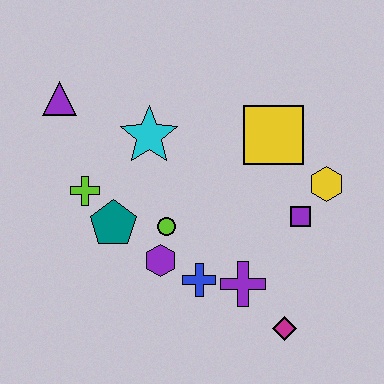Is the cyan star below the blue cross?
No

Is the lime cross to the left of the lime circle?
Yes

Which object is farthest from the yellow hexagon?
The purple triangle is farthest from the yellow hexagon.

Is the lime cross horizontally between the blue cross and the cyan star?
No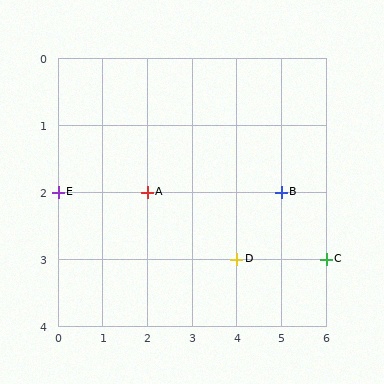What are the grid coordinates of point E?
Point E is at grid coordinates (0, 2).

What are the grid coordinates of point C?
Point C is at grid coordinates (6, 3).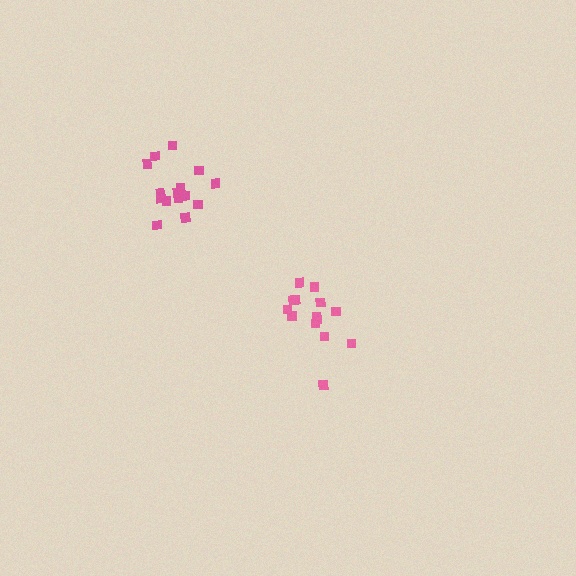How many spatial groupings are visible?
There are 2 spatial groupings.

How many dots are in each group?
Group 1: 15 dots, Group 2: 14 dots (29 total).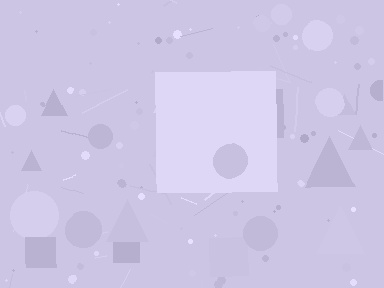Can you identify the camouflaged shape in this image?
The camouflaged shape is a square.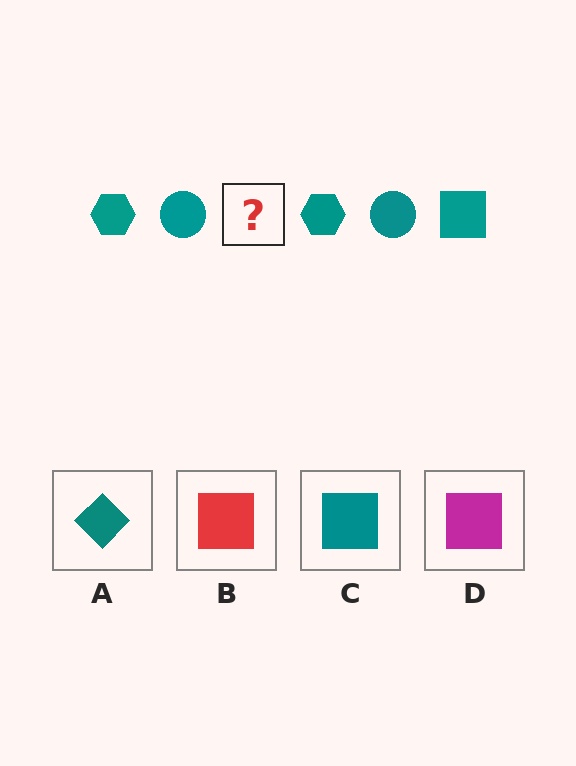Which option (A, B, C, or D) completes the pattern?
C.